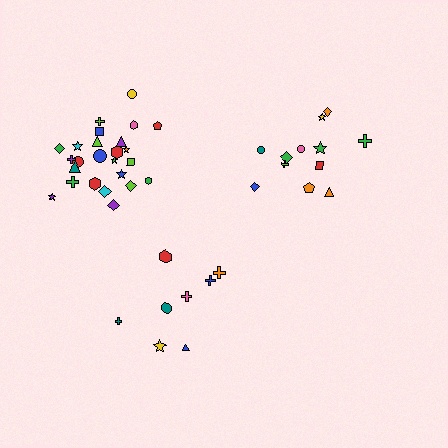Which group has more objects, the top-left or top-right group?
The top-left group.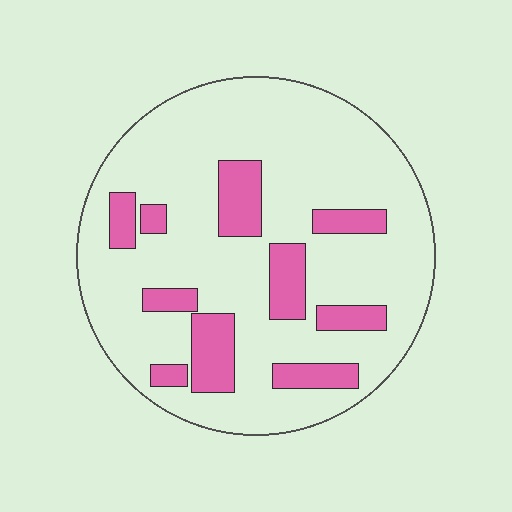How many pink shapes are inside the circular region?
10.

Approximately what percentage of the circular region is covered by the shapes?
Approximately 20%.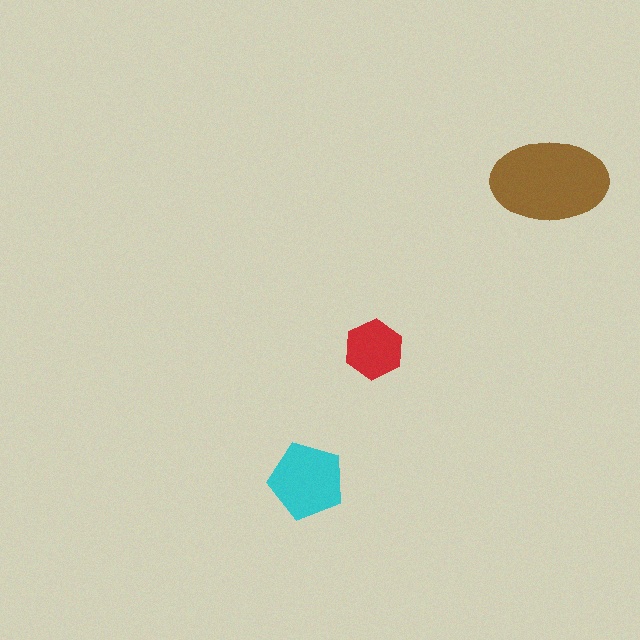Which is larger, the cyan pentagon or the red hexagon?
The cyan pentagon.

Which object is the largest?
The brown ellipse.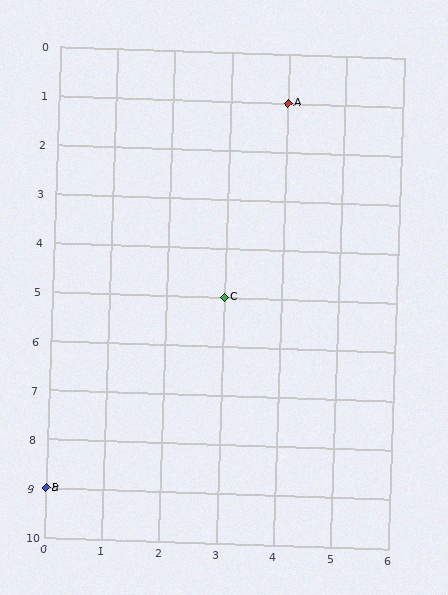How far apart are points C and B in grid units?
Points C and B are 3 columns and 4 rows apart (about 5.0 grid units diagonally).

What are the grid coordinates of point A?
Point A is at grid coordinates (4, 1).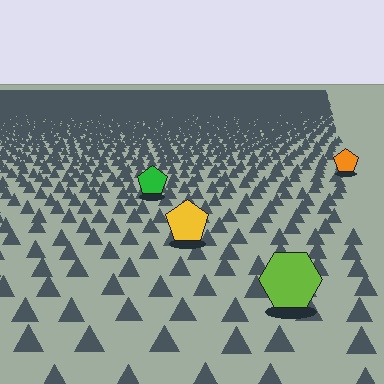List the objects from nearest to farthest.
From nearest to farthest: the lime hexagon, the yellow pentagon, the green pentagon, the orange pentagon.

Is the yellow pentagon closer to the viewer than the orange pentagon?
Yes. The yellow pentagon is closer — you can tell from the texture gradient: the ground texture is coarser near it.